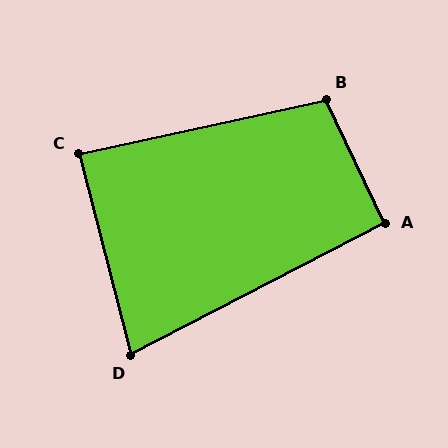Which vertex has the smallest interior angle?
D, at approximately 77 degrees.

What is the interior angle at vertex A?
Approximately 92 degrees (approximately right).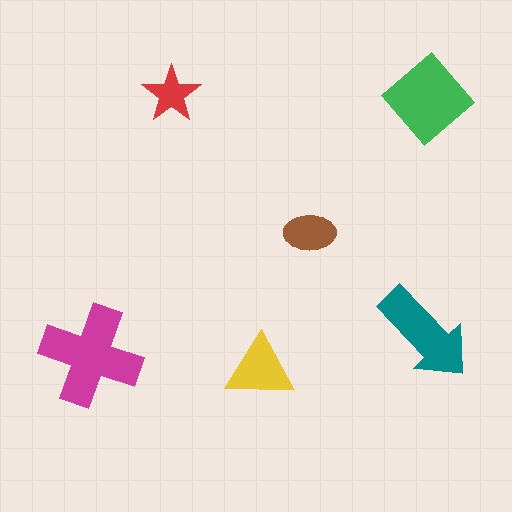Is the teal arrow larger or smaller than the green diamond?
Smaller.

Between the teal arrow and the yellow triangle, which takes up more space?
The teal arrow.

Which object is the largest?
The magenta cross.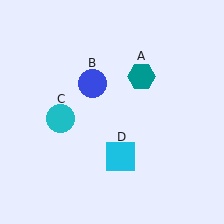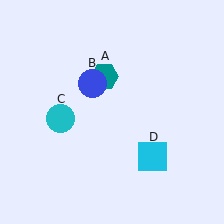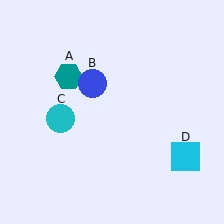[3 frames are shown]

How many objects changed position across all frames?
2 objects changed position: teal hexagon (object A), cyan square (object D).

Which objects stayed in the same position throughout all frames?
Blue circle (object B) and cyan circle (object C) remained stationary.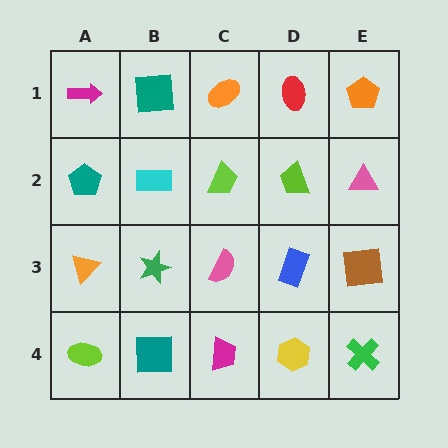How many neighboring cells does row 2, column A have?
3.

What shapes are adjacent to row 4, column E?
A brown square (row 3, column E), a yellow hexagon (row 4, column D).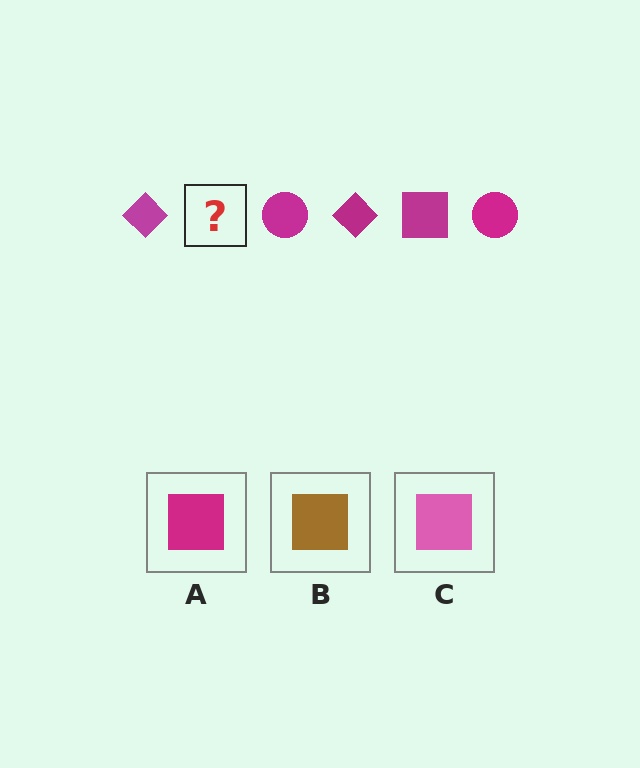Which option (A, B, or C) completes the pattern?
A.